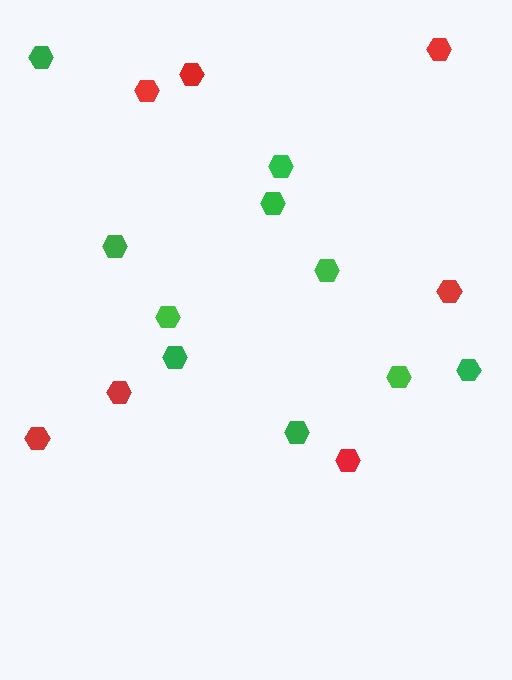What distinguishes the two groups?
There are 2 groups: one group of green hexagons (10) and one group of red hexagons (7).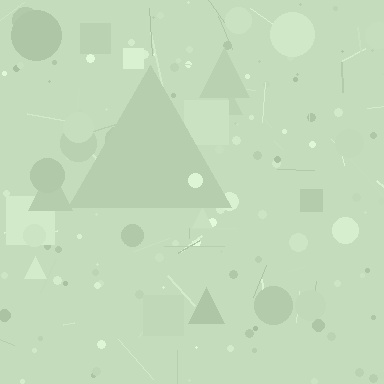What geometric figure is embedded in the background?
A triangle is embedded in the background.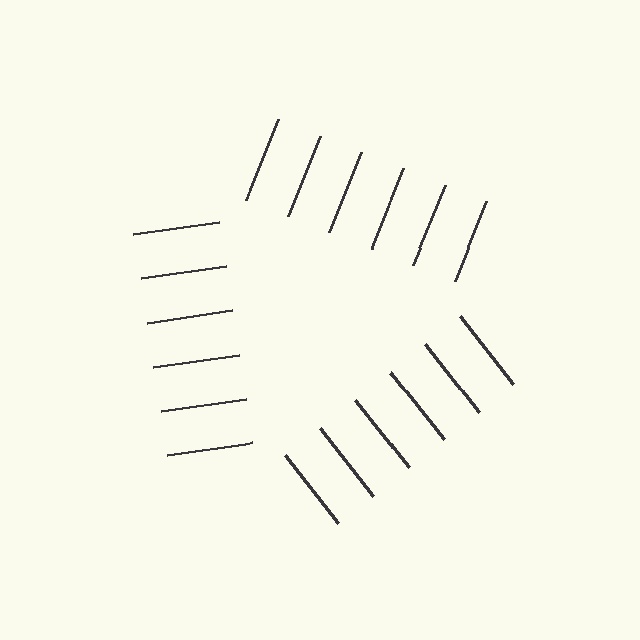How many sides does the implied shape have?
3 sides — the line-ends trace a triangle.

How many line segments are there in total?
18 — 6 along each of the 3 edges.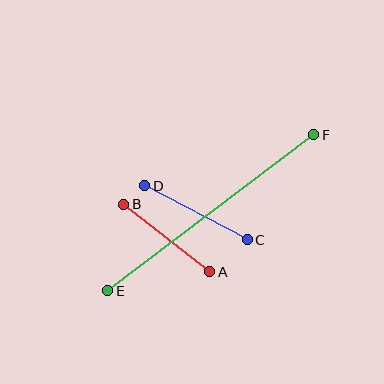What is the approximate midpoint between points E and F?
The midpoint is at approximately (211, 213) pixels.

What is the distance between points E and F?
The distance is approximately 258 pixels.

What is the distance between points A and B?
The distance is approximately 110 pixels.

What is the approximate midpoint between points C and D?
The midpoint is at approximately (196, 213) pixels.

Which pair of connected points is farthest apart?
Points E and F are farthest apart.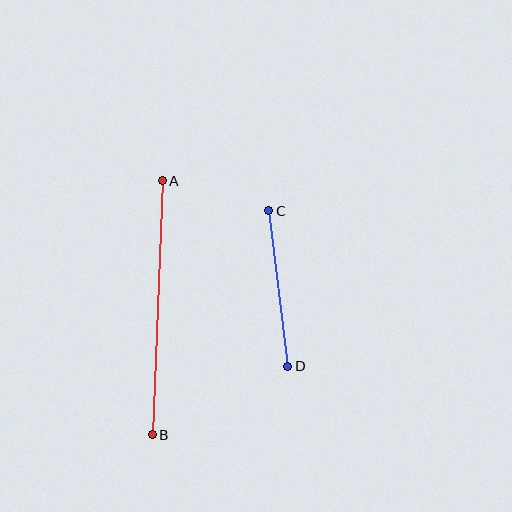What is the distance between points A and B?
The distance is approximately 254 pixels.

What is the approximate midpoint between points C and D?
The midpoint is at approximately (278, 288) pixels.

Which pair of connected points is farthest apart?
Points A and B are farthest apart.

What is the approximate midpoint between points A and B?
The midpoint is at approximately (157, 308) pixels.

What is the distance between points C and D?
The distance is approximately 157 pixels.